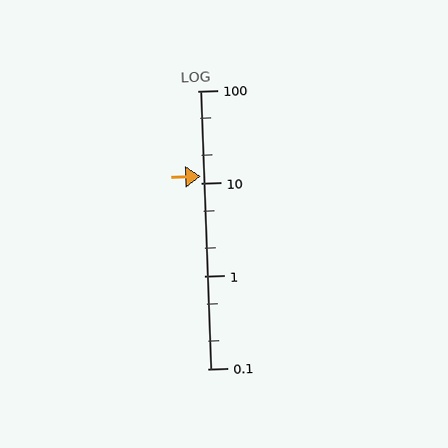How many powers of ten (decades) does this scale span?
The scale spans 3 decades, from 0.1 to 100.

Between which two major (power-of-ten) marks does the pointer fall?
The pointer is between 10 and 100.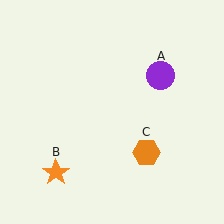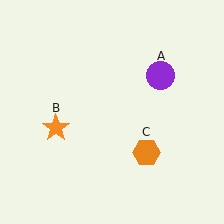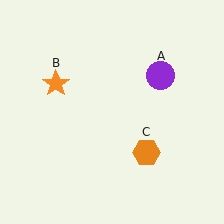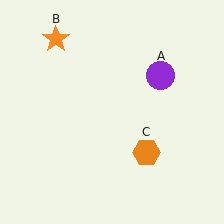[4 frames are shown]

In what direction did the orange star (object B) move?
The orange star (object B) moved up.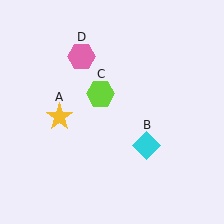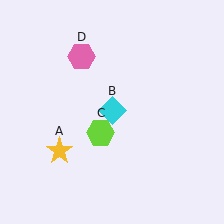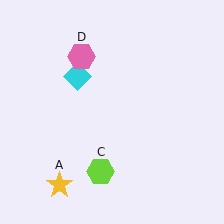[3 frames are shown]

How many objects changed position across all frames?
3 objects changed position: yellow star (object A), cyan diamond (object B), lime hexagon (object C).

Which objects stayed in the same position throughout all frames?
Pink hexagon (object D) remained stationary.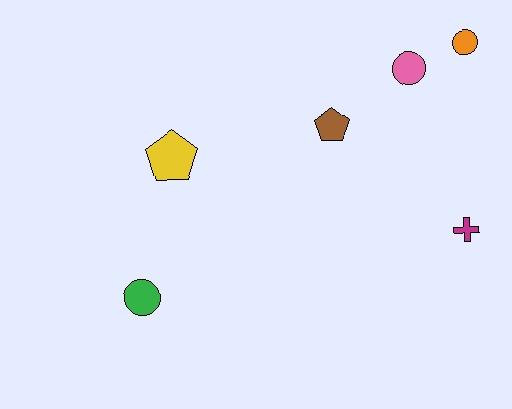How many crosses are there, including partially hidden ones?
There is 1 cross.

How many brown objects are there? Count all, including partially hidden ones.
There is 1 brown object.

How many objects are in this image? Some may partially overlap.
There are 6 objects.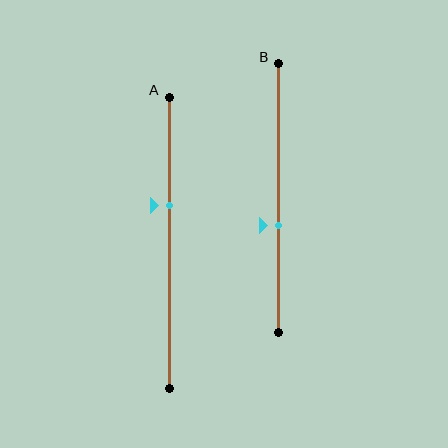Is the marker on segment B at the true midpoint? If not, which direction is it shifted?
No, the marker on segment B is shifted downward by about 10% of the segment length.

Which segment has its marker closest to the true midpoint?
Segment B has its marker closest to the true midpoint.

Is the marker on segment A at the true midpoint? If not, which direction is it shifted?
No, the marker on segment A is shifted upward by about 13% of the segment length.